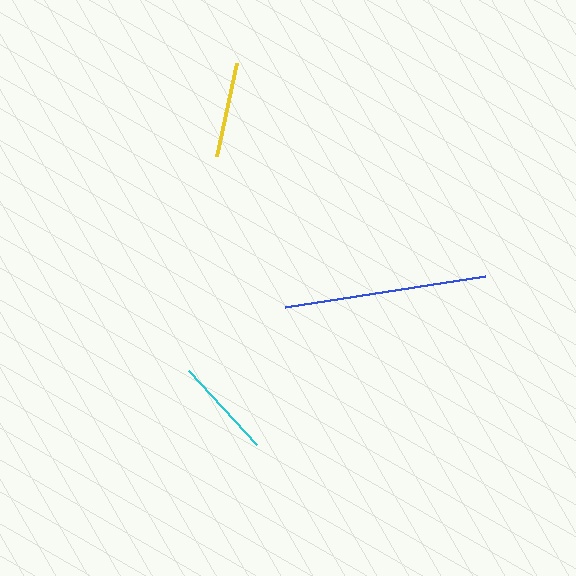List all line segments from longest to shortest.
From longest to shortest: blue, cyan, yellow.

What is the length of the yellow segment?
The yellow segment is approximately 95 pixels long.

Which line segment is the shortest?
The yellow line is the shortest at approximately 95 pixels.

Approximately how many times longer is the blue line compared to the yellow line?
The blue line is approximately 2.1 times the length of the yellow line.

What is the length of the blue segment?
The blue segment is approximately 202 pixels long.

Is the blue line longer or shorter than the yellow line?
The blue line is longer than the yellow line.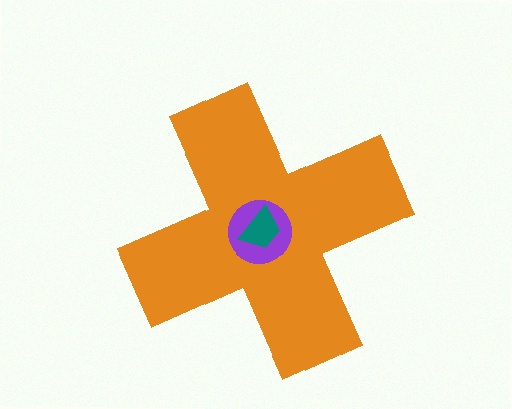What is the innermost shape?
The teal trapezoid.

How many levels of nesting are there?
3.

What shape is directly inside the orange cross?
The purple circle.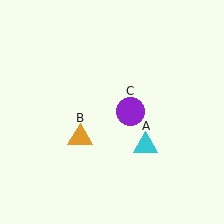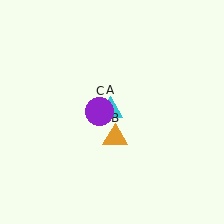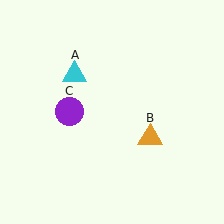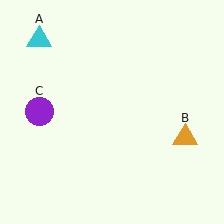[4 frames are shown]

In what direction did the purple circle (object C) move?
The purple circle (object C) moved left.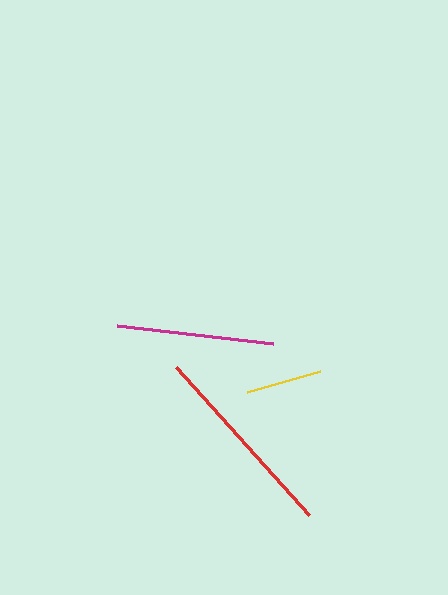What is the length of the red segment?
The red segment is approximately 199 pixels long.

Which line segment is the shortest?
The yellow line is the shortest at approximately 76 pixels.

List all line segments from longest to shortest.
From longest to shortest: red, magenta, yellow.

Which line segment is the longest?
The red line is the longest at approximately 199 pixels.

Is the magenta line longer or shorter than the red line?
The red line is longer than the magenta line.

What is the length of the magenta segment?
The magenta segment is approximately 157 pixels long.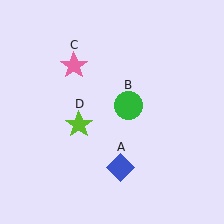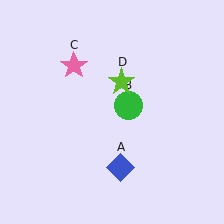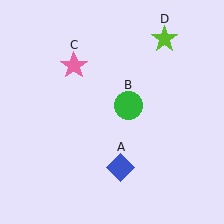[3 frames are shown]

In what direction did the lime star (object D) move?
The lime star (object D) moved up and to the right.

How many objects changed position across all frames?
1 object changed position: lime star (object D).